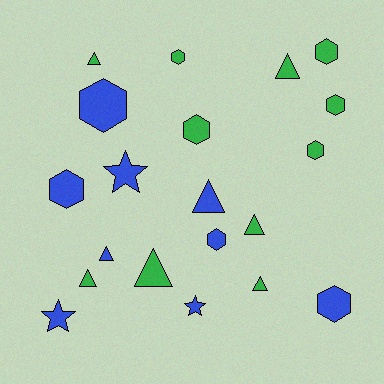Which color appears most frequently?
Green, with 11 objects.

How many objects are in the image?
There are 20 objects.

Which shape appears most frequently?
Hexagon, with 9 objects.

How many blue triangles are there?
There are 2 blue triangles.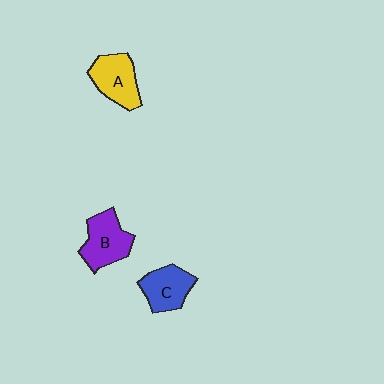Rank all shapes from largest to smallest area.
From largest to smallest: B (purple), A (yellow), C (blue).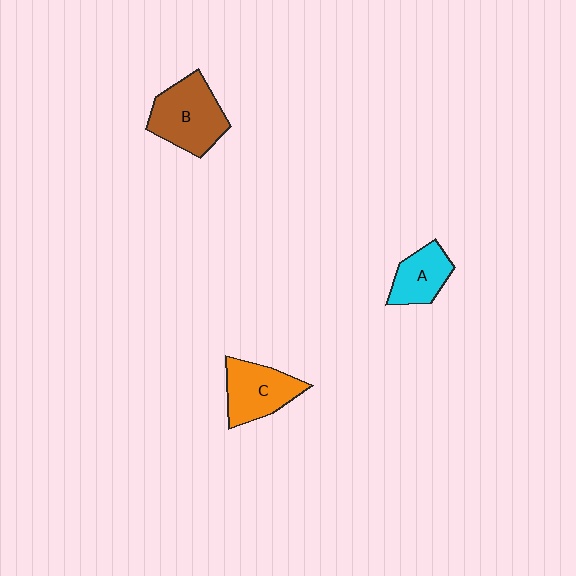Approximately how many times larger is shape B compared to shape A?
Approximately 1.6 times.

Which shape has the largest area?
Shape B (brown).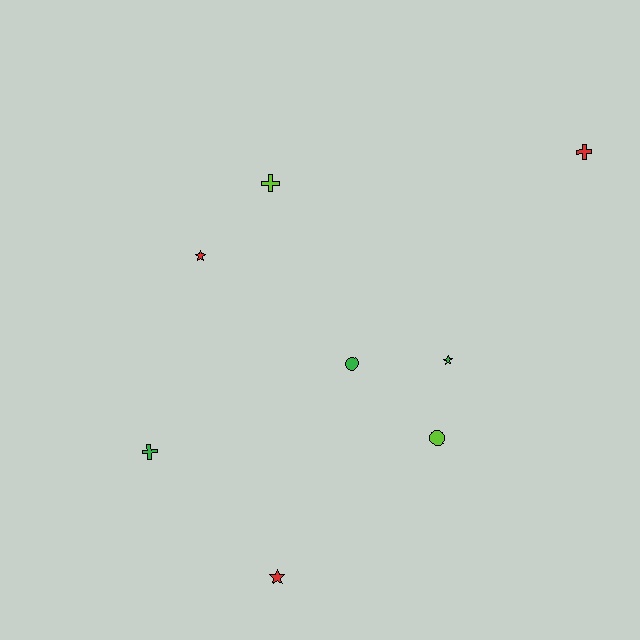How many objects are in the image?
There are 8 objects.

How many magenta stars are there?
There are no magenta stars.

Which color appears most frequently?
Green, with 3 objects.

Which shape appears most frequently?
Star, with 3 objects.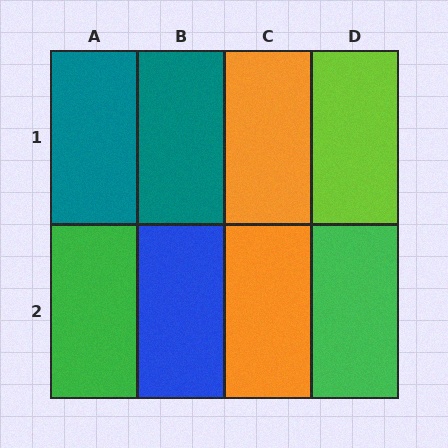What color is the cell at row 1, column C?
Orange.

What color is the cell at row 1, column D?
Lime.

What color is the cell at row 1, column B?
Teal.